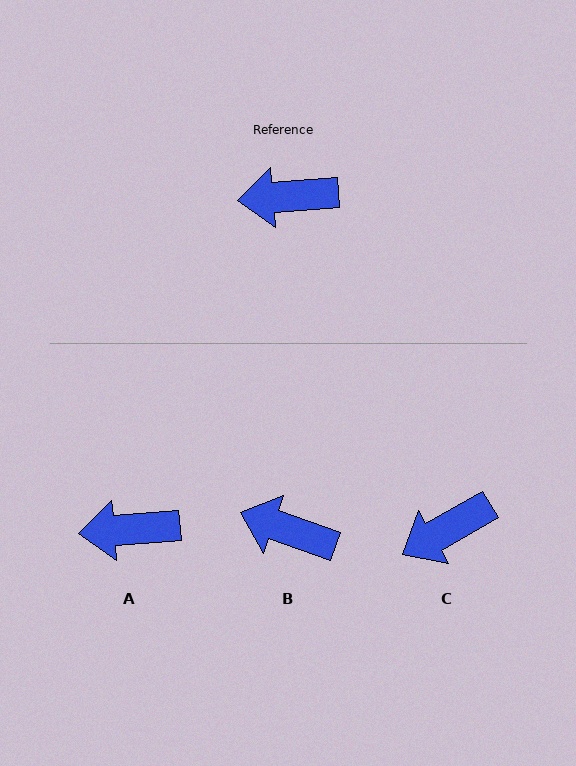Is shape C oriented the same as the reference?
No, it is off by about 26 degrees.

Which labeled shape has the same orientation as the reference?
A.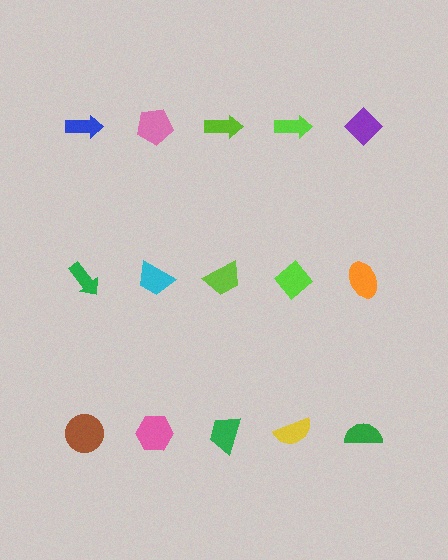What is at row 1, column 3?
A lime arrow.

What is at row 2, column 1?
A green arrow.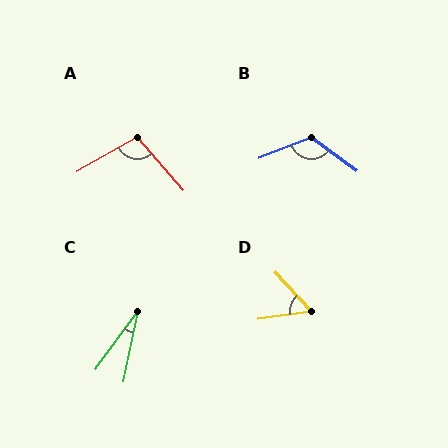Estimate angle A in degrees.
Approximately 101 degrees.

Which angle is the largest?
B, at approximately 123 degrees.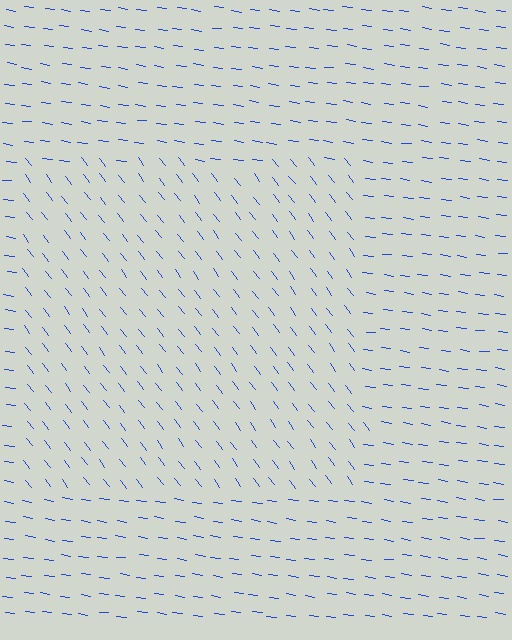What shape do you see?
I see a rectangle.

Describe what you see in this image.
The image is filled with small blue line segments. A rectangle region in the image has lines oriented differently from the surrounding lines, creating a visible texture boundary.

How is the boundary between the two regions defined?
The boundary is defined purely by a change in line orientation (approximately 45 degrees difference). All lines are the same color and thickness.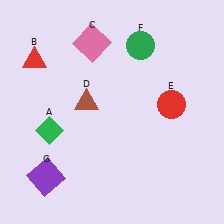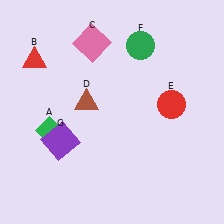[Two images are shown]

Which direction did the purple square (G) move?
The purple square (G) moved up.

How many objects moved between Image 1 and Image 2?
1 object moved between the two images.